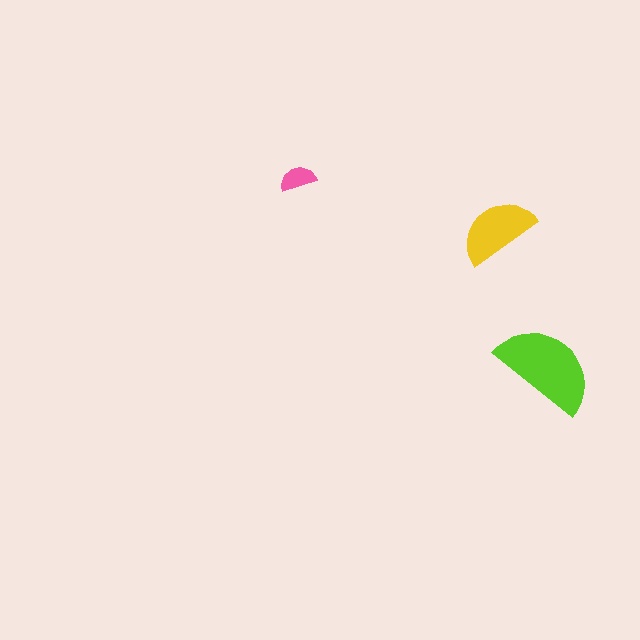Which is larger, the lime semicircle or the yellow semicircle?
The lime one.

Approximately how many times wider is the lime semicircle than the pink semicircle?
About 3 times wider.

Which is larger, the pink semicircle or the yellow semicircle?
The yellow one.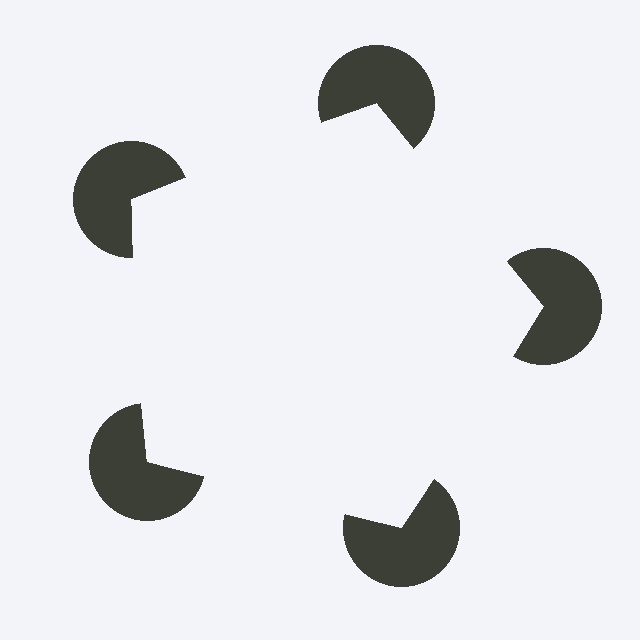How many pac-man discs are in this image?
There are 5 — one at each vertex of the illusory pentagon.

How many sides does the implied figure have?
5 sides.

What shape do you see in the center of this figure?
An illusory pentagon — its edges are inferred from the aligned wedge cuts in the pac-man discs, not physically drawn.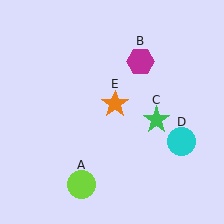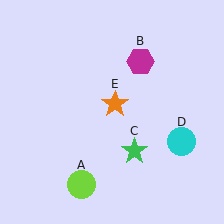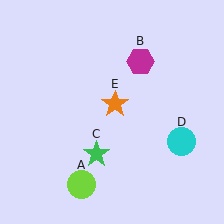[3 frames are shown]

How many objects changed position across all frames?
1 object changed position: green star (object C).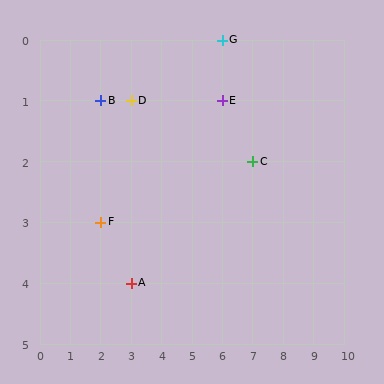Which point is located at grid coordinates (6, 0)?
Point G is at (6, 0).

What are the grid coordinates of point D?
Point D is at grid coordinates (3, 1).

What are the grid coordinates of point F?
Point F is at grid coordinates (2, 3).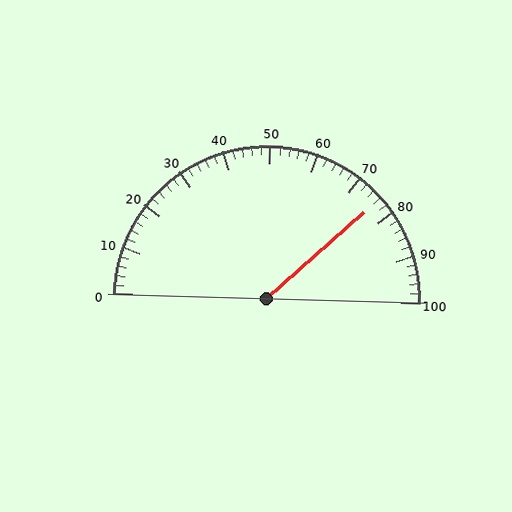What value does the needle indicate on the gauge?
The needle indicates approximately 76.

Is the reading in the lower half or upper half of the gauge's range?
The reading is in the upper half of the range (0 to 100).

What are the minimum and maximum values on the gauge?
The gauge ranges from 0 to 100.